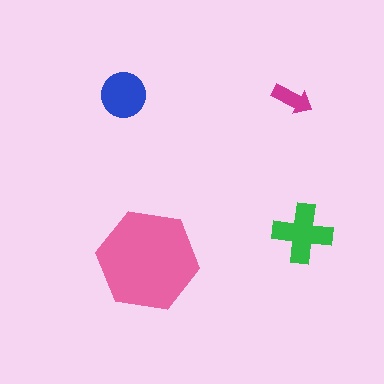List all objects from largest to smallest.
The pink hexagon, the green cross, the blue circle, the magenta arrow.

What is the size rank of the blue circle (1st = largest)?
3rd.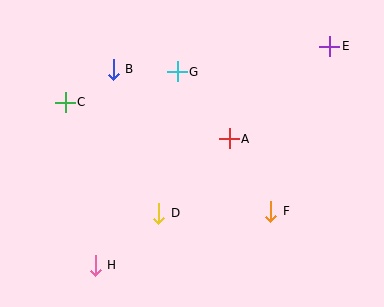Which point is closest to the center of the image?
Point A at (229, 139) is closest to the center.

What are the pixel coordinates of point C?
Point C is at (65, 102).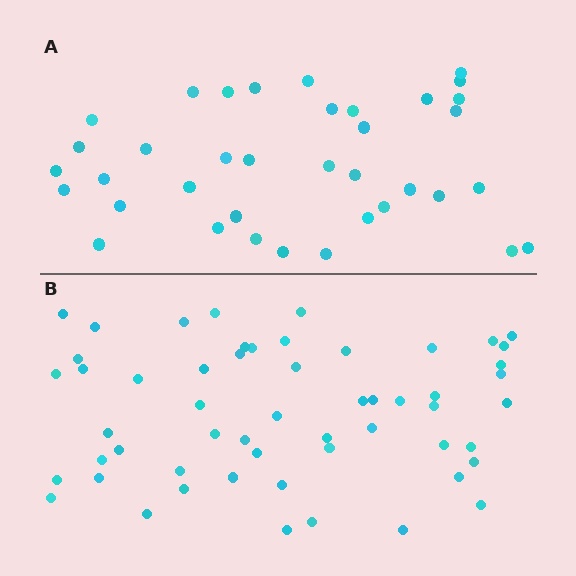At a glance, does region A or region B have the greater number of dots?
Region B (the bottom region) has more dots.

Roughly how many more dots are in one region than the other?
Region B has approximately 20 more dots than region A.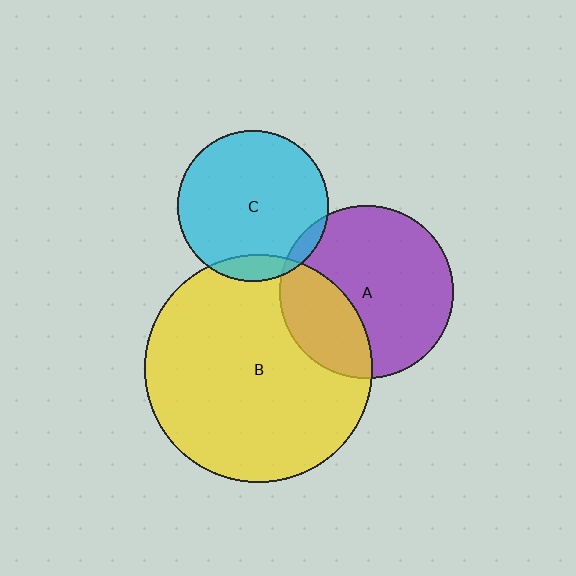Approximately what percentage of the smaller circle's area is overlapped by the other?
Approximately 5%.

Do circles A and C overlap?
Yes.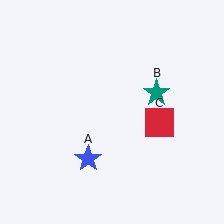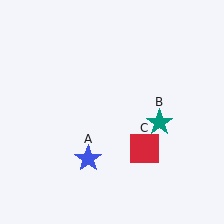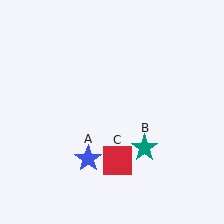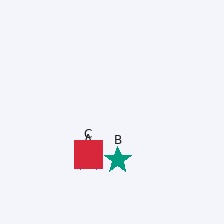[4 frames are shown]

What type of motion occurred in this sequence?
The teal star (object B), red square (object C) rotated clockwise around the center of the scene.